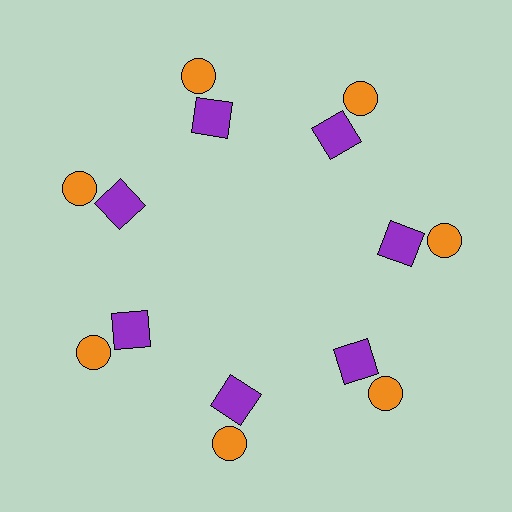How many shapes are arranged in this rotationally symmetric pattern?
There are 14 shapes, arranged in 7 groups of 2.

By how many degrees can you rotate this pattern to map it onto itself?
The pattern maps onto itself every 51 degrees of rotation.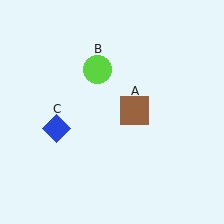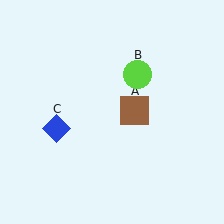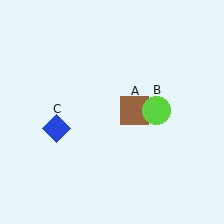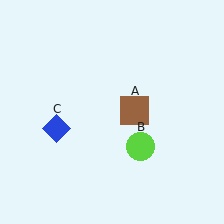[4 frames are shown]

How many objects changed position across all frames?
1 object changed position: lime circle (object B).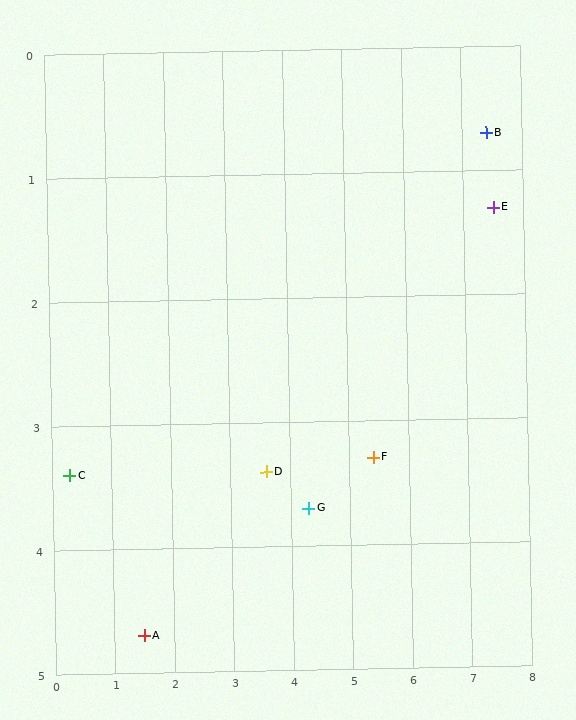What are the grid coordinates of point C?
Point C is at approximately (0.3, 3.4).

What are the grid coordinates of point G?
Point G is at approximately (4.3, 3.7).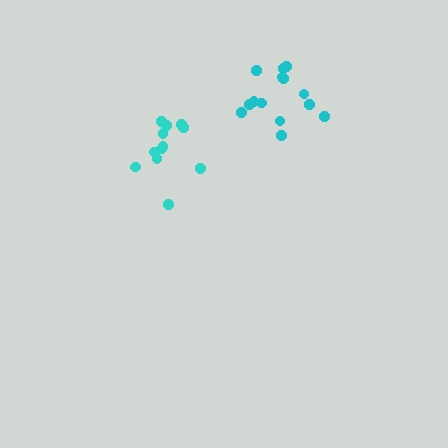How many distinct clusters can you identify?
There are 2 distinct clusters.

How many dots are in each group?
Group 1: 12 dots, Group 2: 14 dots (26 total).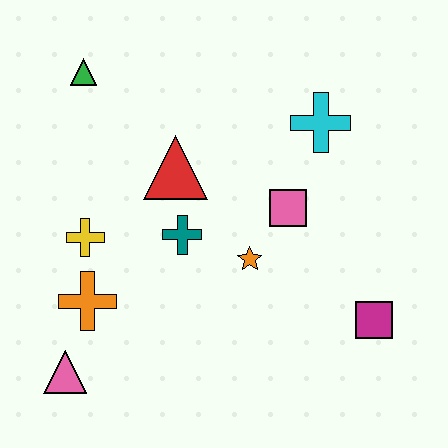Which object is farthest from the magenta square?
The green triangle is farthest from the magenta square.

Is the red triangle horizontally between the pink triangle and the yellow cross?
No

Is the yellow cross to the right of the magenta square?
No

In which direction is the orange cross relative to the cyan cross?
The orange cross is to the left of the cyan cross.